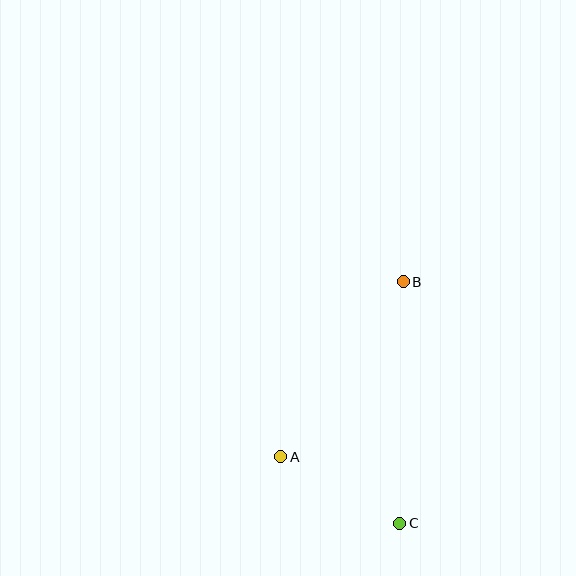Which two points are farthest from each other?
Points B and C are farthest from each other.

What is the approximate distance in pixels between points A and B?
The distance between A and B is approximately 214 pixels.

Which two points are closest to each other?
Points A and C are closest to each other.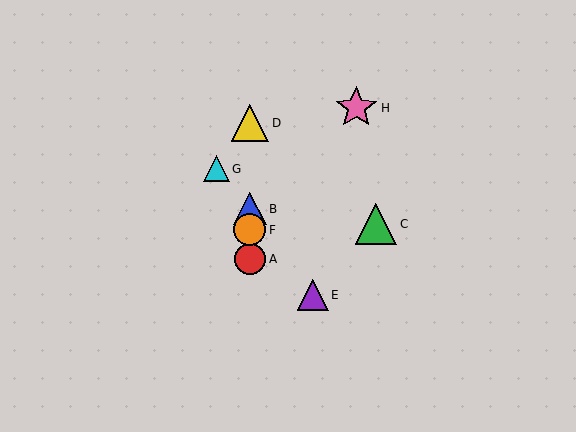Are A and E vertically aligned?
No, A is at x≈250 and E is at x≈313.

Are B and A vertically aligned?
Yes, both are at x≈250.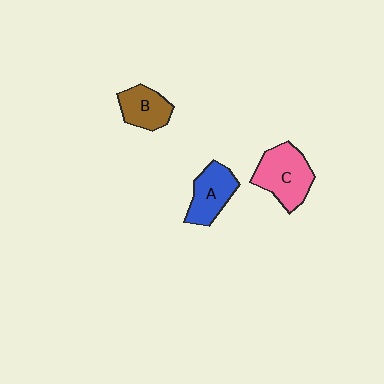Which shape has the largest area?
Shape C (pink).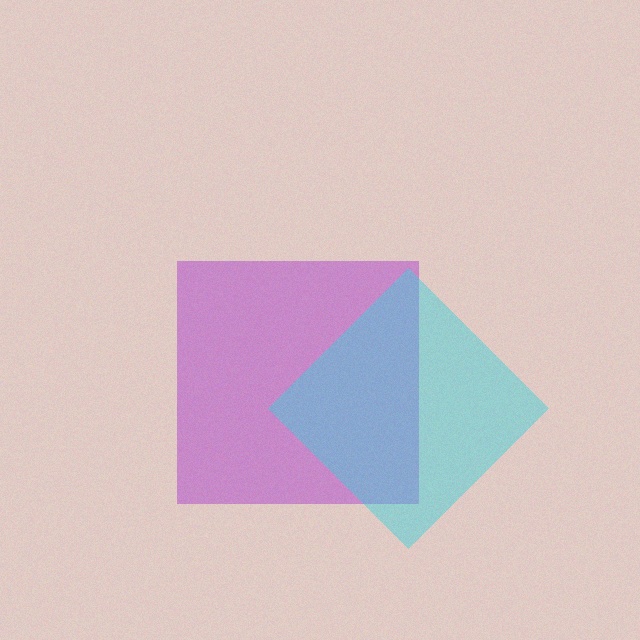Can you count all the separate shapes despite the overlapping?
Yes, there are 2 separate shapes.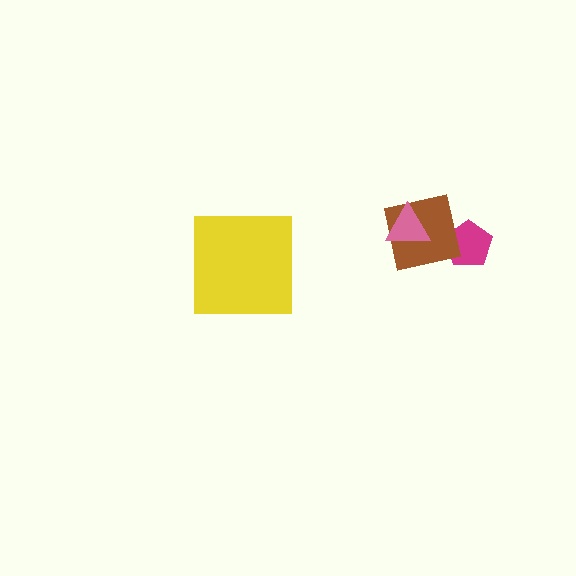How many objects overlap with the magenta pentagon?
1 object overlaps with the magenta pentagon.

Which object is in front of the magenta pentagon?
The brown square is in front of the magenta pentagon.